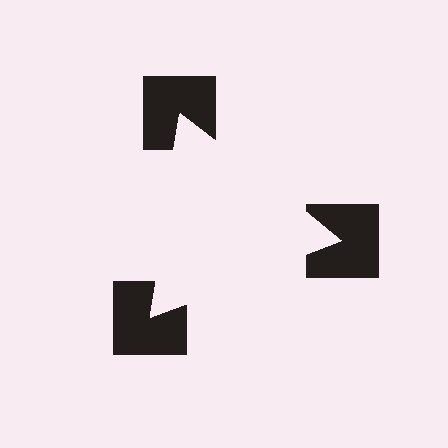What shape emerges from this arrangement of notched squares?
An illusory triangle — its edges are inferred from the aligned wedge cuts in the notched squares, not physically drawn.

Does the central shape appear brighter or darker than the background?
It typically appears slightly brighter than the background, even though no actual brightness change is drawn.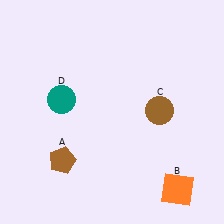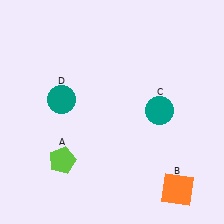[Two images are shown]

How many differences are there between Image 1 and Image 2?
There are 2 differences between the two images.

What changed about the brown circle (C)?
In Image 1, C is brown. In Image 2, it changed to teal.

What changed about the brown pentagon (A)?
In Image 1, A is brown. In Image 2, it changed to lime.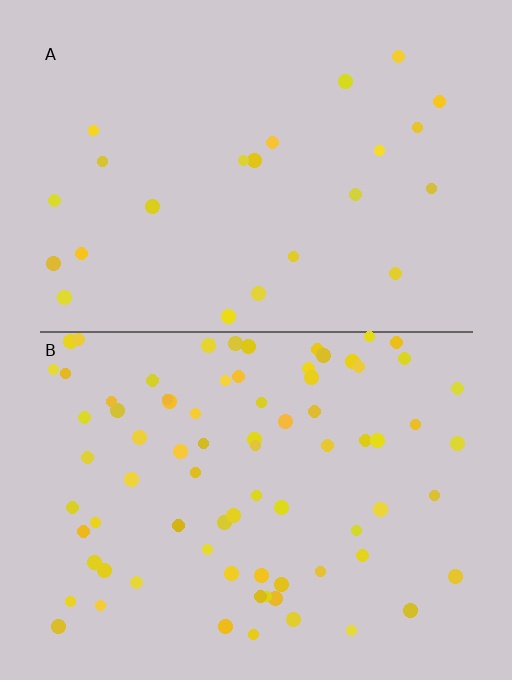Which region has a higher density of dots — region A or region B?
B (the bottom).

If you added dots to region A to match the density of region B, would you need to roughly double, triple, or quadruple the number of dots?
Approximately triple.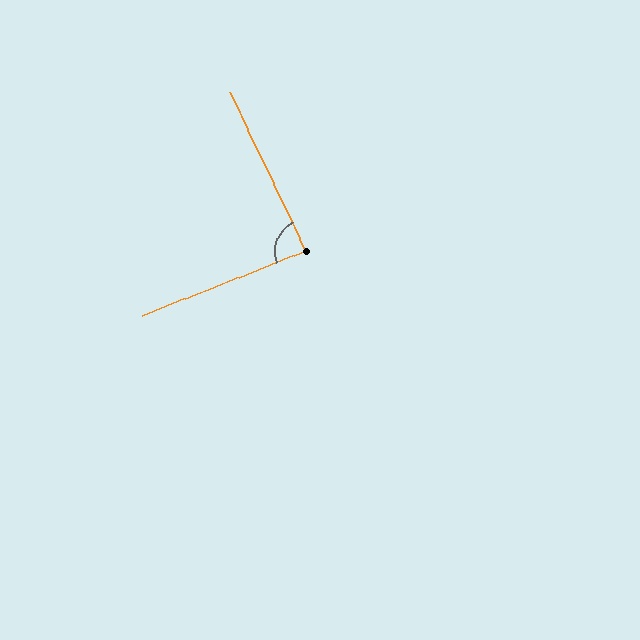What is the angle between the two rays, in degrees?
Approximately 86 degrees.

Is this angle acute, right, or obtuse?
It is approximately a right angle.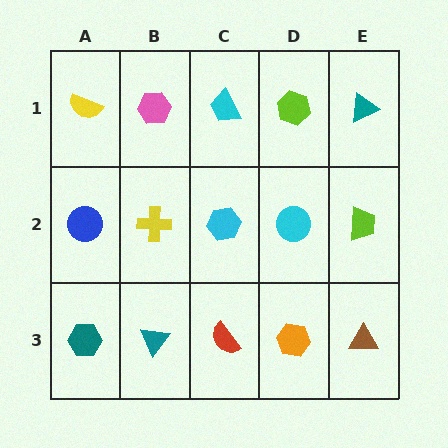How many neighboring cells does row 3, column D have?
3.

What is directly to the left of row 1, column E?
A lime hexagon.